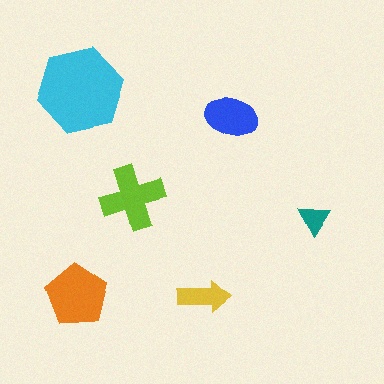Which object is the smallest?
The teal triangle.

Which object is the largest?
The cyan hexagon.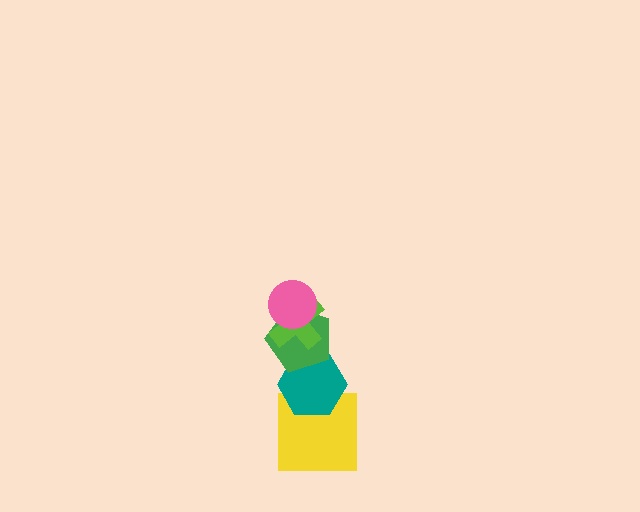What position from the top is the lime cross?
The lime cross is 2nd from the top.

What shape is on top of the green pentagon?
The lime cross is on top of the green pentagon.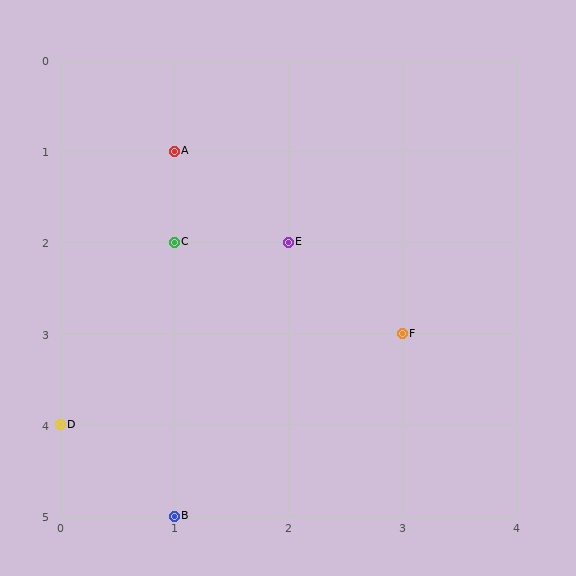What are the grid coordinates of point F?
Point F is at grid coordinates (3, 3).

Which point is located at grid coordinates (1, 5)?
Point B is at (1, 5).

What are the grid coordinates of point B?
Point B is at grid coordinates (1, 5).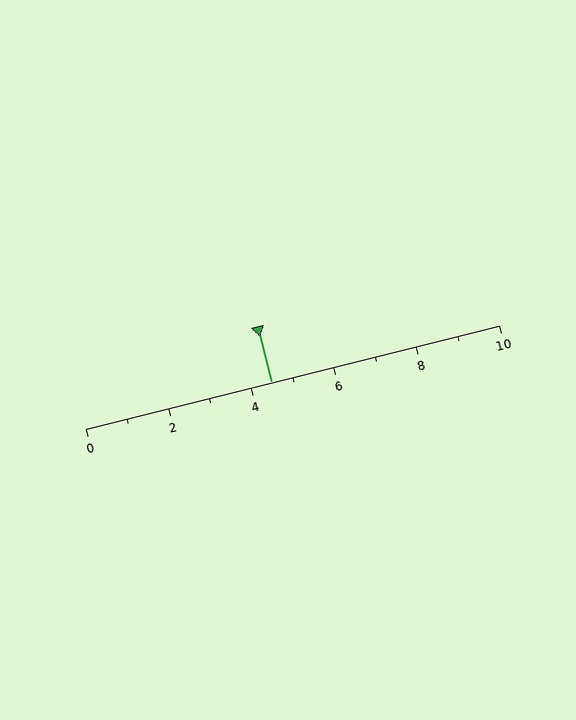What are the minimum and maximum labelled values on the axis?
The axis runs from 0 to 10.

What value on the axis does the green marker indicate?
The marker indicates approximately 4.5.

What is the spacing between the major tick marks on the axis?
The major ticks are spaced 2 apart.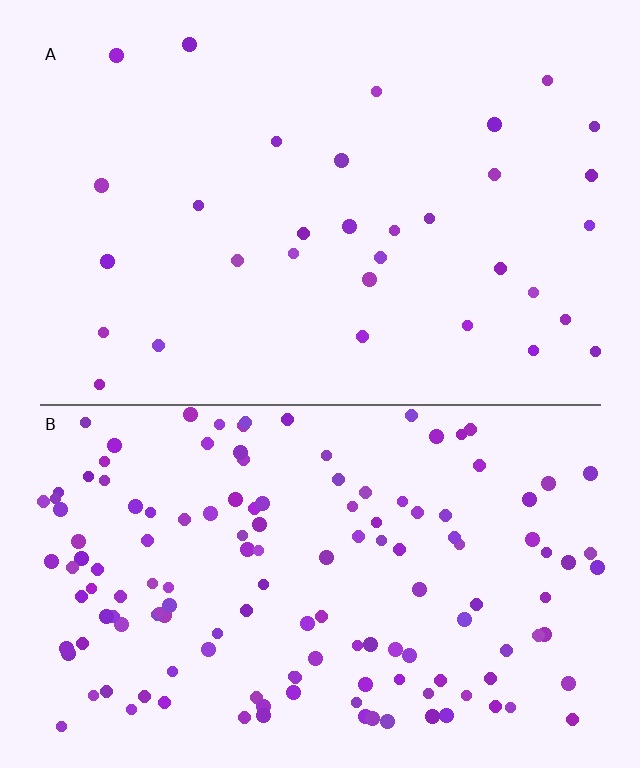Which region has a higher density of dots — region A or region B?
B (the bottom).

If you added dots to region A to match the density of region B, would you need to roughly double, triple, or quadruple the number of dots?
Approximately quadruple.